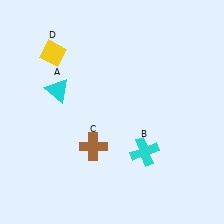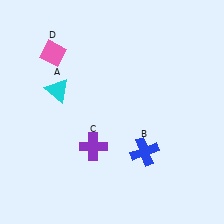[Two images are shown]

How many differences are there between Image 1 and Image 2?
There are 3 differences between the two images.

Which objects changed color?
B changed from cyan to blue. C changed from brown to purple. D changed from yellow to pink.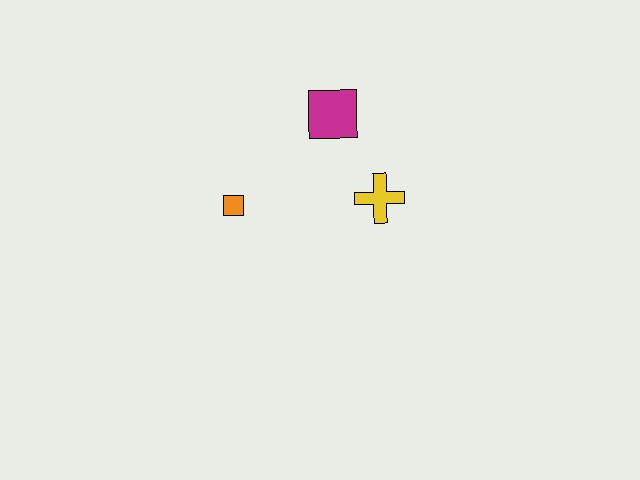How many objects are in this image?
There are 3 objects.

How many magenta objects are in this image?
There is 1 magenta object.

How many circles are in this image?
There are no circles.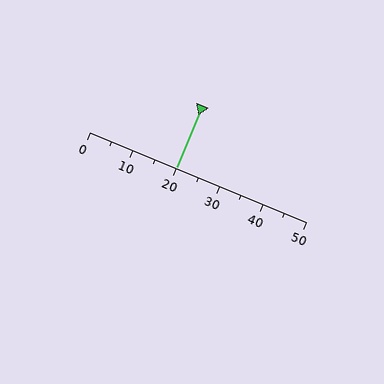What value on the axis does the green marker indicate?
The marker indicates approximately 20.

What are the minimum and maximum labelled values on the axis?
The axis runs from 0 to 50.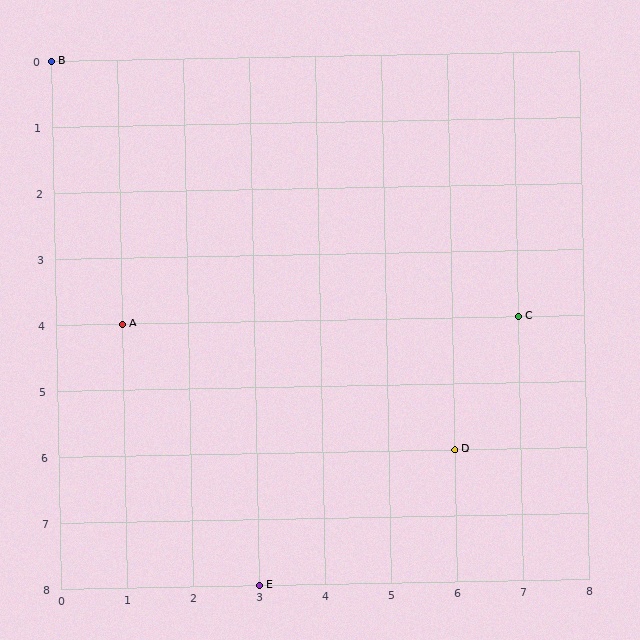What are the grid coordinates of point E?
Point E is at grid coordinates (3, 8).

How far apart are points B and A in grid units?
Points B and A are 1 column and 4 rows apart (about 4.1 grid units diagonally).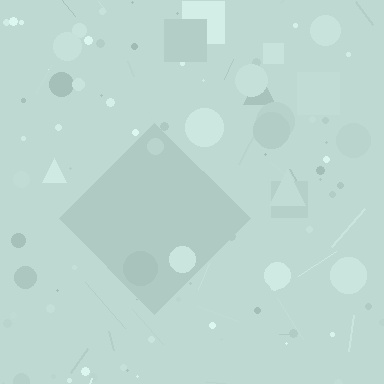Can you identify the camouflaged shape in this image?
The camouflaged shape is a diamond.